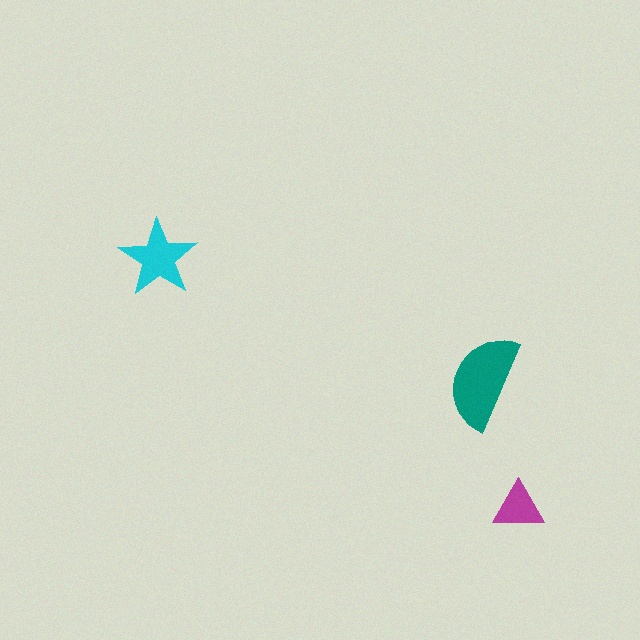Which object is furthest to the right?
The magenta triangle is rightmost.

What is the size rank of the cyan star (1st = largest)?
2nd.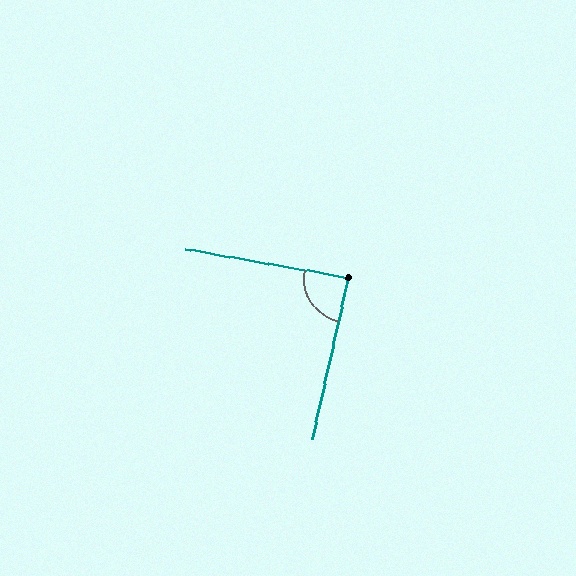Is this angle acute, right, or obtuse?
It is approximately a right angle.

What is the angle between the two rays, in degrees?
Approximately 88 degrees.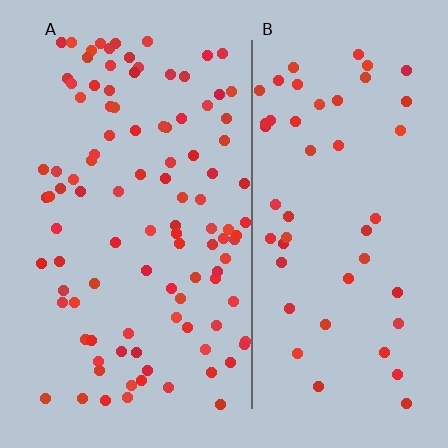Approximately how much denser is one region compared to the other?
Approximately 2.0× — region A over region B.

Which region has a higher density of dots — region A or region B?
A (the left).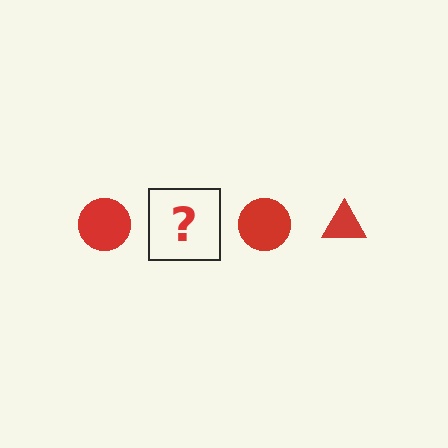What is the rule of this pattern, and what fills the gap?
The rule is that the pattern cycles through circle, triangle shapes in red. The gap should be filled with a red triangle.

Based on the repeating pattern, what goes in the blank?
The blank should be a red triangle.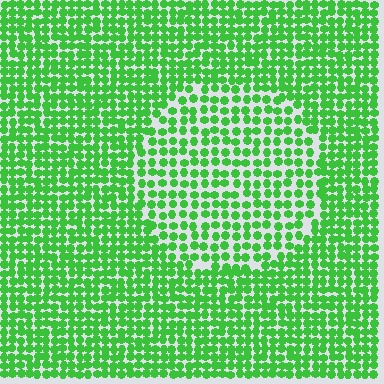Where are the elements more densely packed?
The elements are more densely packed outside the circle boundary.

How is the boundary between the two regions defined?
The boundary is defined by a change in element density (approximately 1.6x ratio). All elements are the same color, size, and shape.